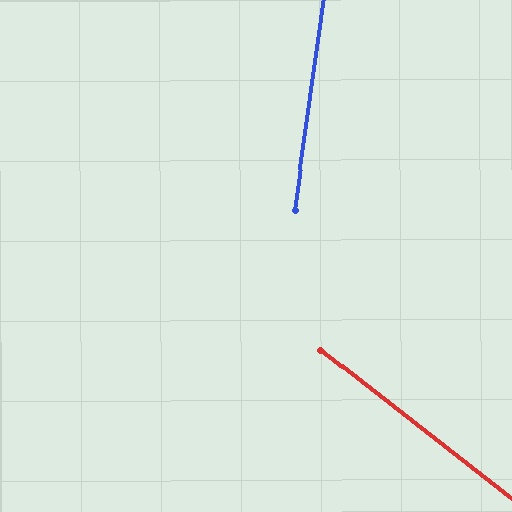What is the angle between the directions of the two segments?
Approximately 60 degrees.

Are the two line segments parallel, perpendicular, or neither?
Neither parallel nor perpendicular — they differ by about 60°.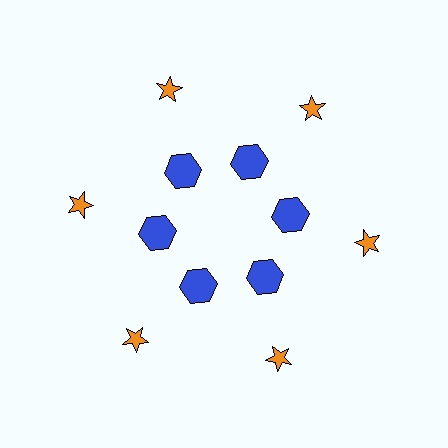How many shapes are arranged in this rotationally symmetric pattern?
There are 12 shapes, arranged in 6 groups of 2.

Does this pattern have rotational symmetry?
Yes, this pattern has 6-fold rotational symmetry. It looks the same after rotating 60 degrees around the center.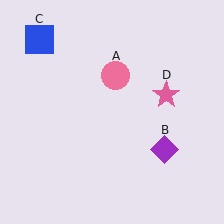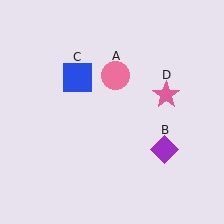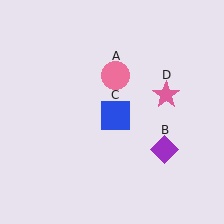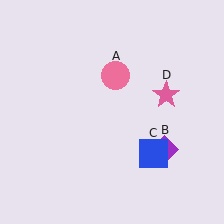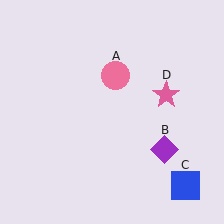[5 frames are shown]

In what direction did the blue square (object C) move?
The blue square (object C) moved down and to the right.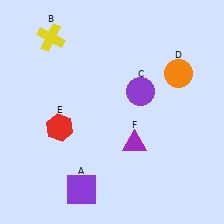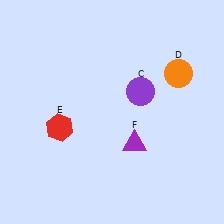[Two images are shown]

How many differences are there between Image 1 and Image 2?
There are 2 differences between the two images.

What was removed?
The yellow cross (B), the purple square (A) were removed in Image 2.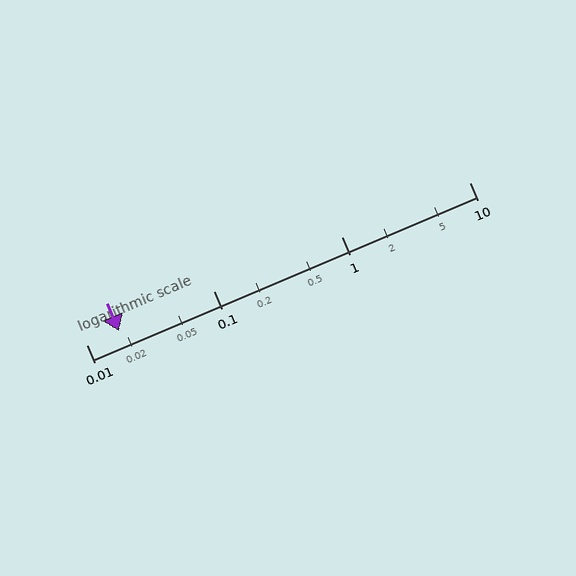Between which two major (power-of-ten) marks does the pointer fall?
The pointer is between 0.01 and 0.1.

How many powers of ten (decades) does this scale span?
The scale spans 3 decades, from 0.01 to 10.